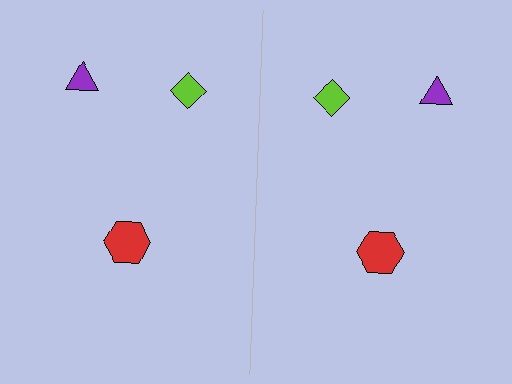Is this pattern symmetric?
Yes, this pattern has bilateral (reflection) symmetry.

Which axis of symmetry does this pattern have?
The pattern has a vertical axis of symmetry running through the center of the image.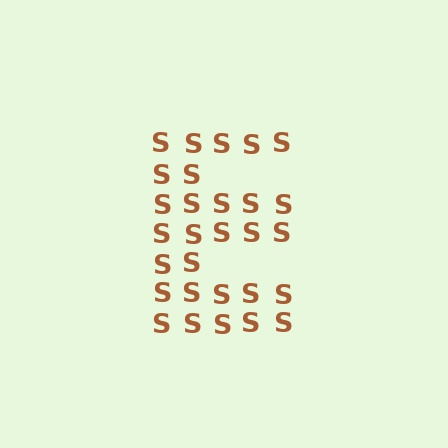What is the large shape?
The large shape is the letter E.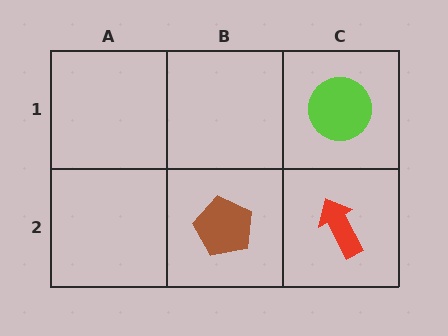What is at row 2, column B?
A brown pentagon.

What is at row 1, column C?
A lime circle.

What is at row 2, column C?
A red arrow.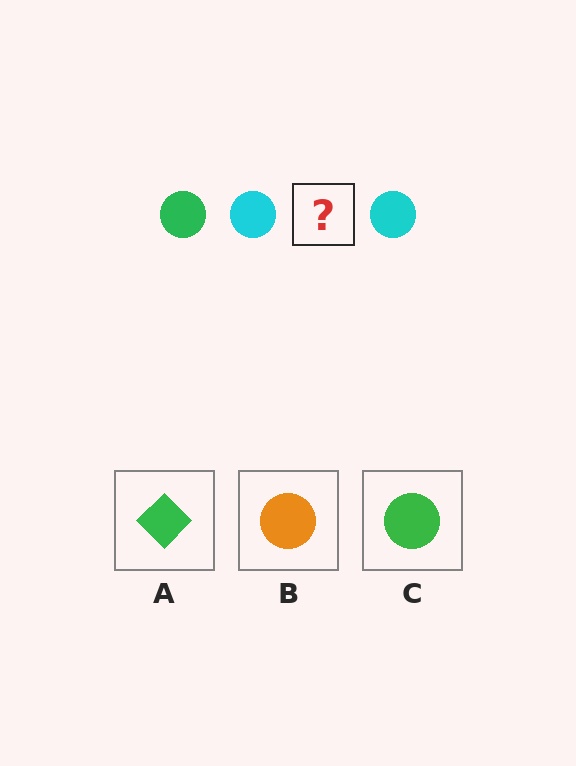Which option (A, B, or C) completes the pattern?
C.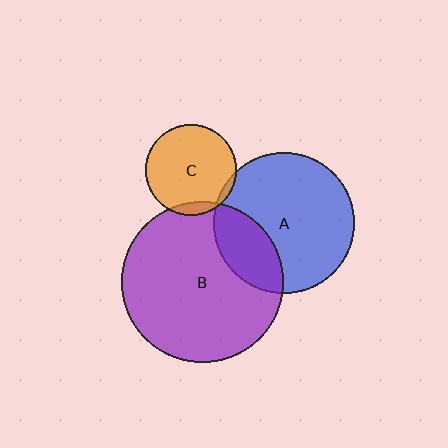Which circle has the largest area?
Circle B (purple).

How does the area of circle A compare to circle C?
Approximately 2.4 times.